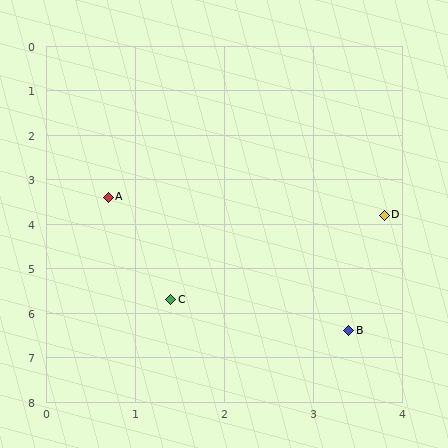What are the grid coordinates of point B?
Point B is at approximately (3.4, 6.4).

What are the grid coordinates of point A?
Point A is at approximately (0.7, 3.4).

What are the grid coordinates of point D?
Point D is at approximately (3.8, 3.8).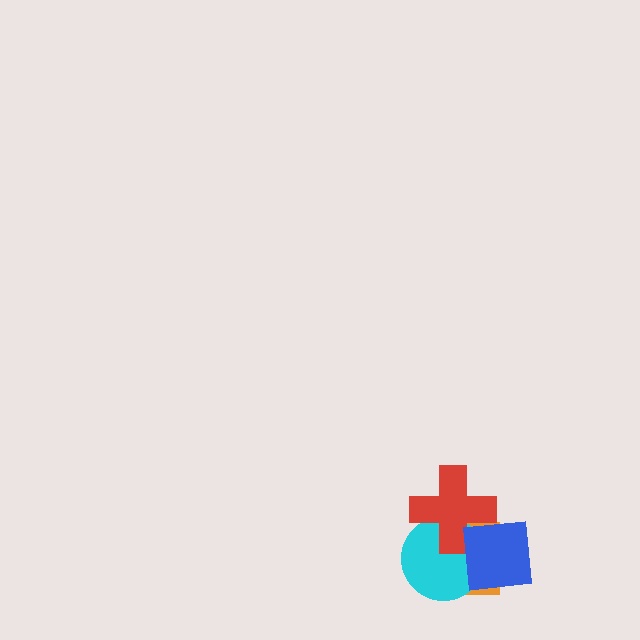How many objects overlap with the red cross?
3 objects overlap with the red cross.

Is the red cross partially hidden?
Yes, it is partially covered by another shape.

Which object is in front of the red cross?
The blue square is in front of the red cross.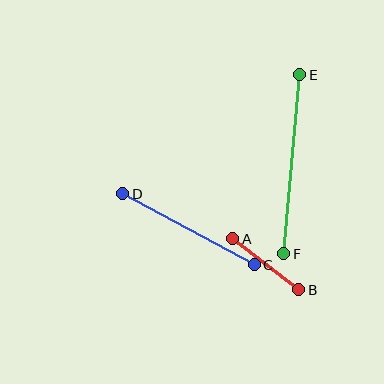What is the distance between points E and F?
The distance is approximately 180 pixels.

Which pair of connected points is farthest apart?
Points E and F are farthest apart.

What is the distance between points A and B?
The distance is approximately 83 pixels.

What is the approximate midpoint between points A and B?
The midpoint is at approximately (266, 264) pixels.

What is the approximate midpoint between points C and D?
The midpoint is at approximately (188, 229) pixels.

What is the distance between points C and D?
The distance is approximately 149 pixels.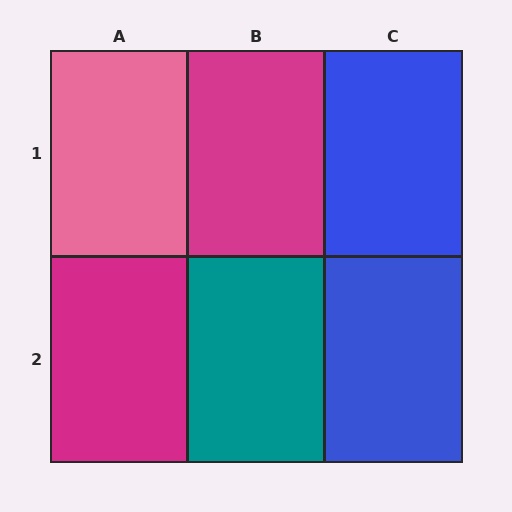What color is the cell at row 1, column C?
Blue.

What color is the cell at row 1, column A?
Pink.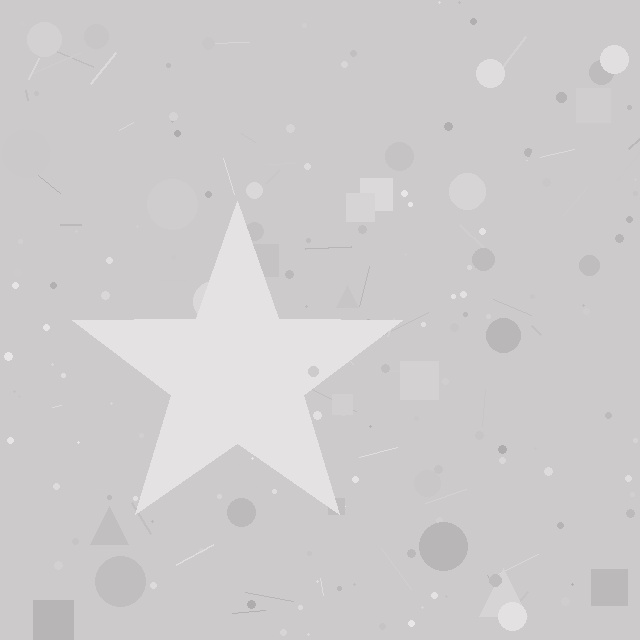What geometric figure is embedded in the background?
A star is embedded in the background.